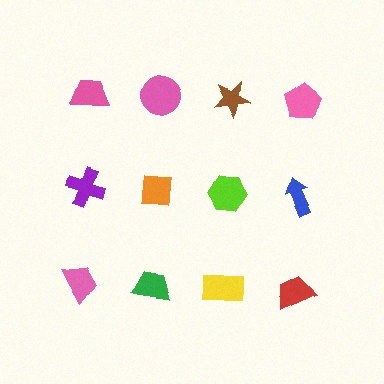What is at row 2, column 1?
A purple cross.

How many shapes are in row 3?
4 shapes.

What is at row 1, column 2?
A pink circle.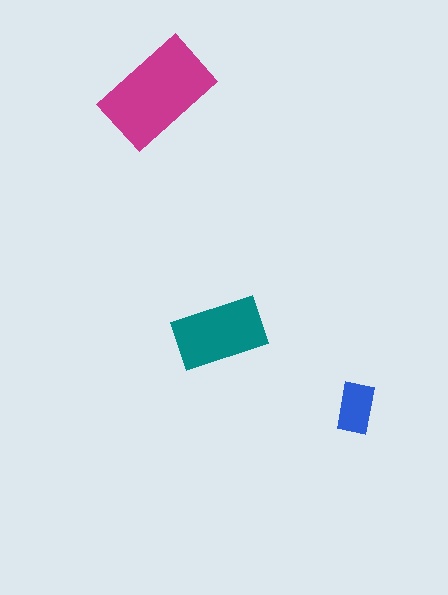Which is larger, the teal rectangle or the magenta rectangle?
The magenta one.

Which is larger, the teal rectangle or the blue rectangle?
The teal one.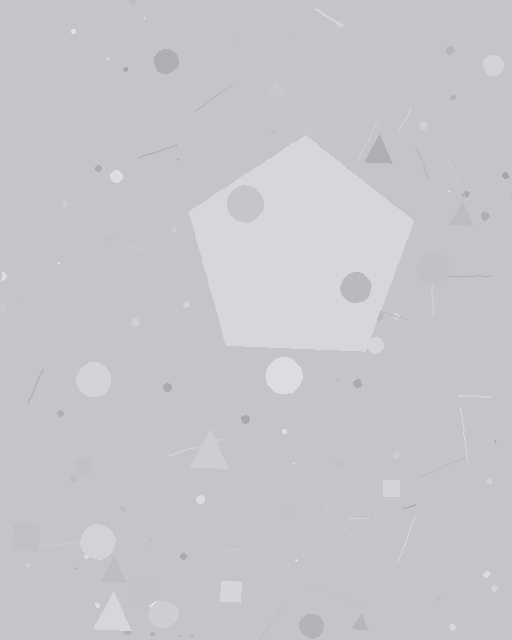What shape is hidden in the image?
A pentagon is hidden in the image.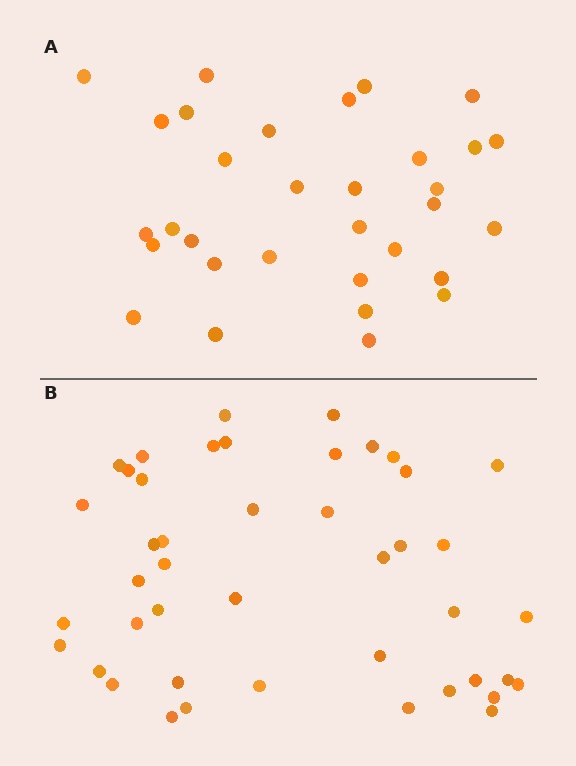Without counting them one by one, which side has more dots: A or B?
Region B (the bottom region) has more dots.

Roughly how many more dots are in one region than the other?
Region B has roughly 12 or so more dots than region A.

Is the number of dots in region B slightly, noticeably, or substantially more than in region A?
Region B has noticeably more, but not dramatically so. The ratio is roughly 1.4 to 1.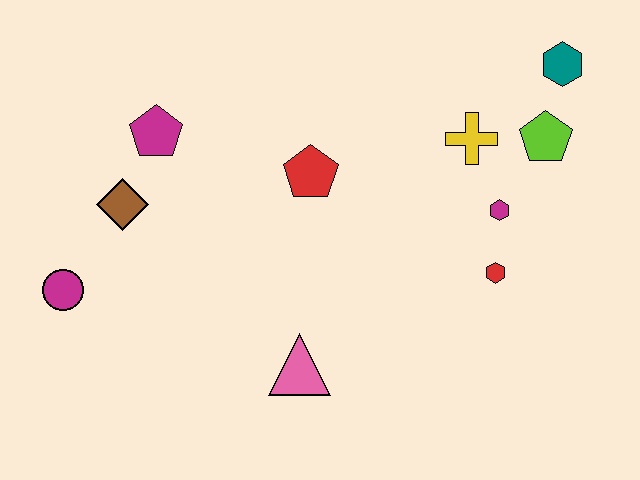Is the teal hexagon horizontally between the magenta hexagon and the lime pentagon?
No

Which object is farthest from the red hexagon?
The magenta circle is farthest from the red hexagon.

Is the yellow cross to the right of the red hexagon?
No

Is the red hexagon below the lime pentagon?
Yes